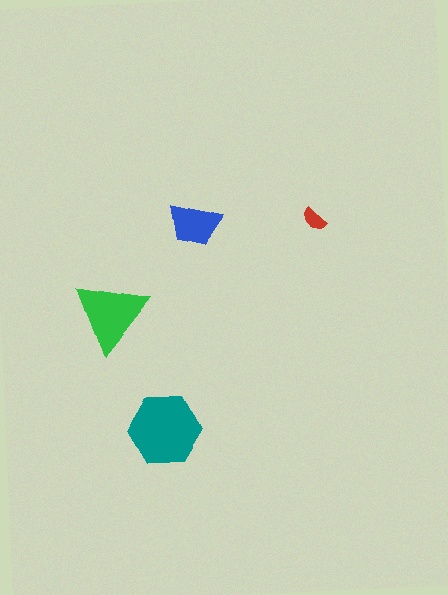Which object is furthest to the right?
The red semicircle is rightmost.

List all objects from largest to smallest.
The teal hexagon, the green triangle, the blue trapezoid, the red semicircle.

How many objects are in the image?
There are 4 objects in the image.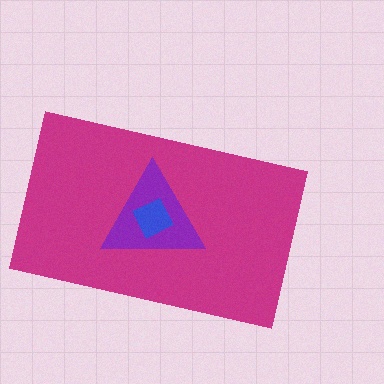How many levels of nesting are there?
3.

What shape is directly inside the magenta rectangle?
The purple triangle.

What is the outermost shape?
The magenta rectangle.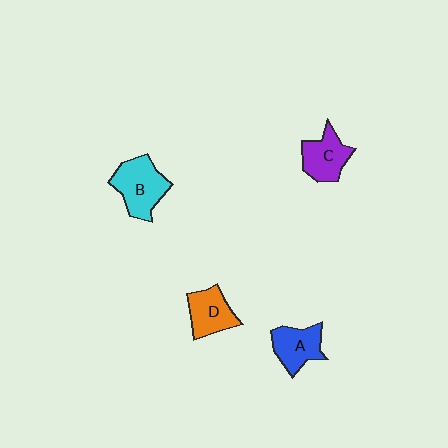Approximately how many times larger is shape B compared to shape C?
Approximately 1.3 times.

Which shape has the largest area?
Shape B (cyan).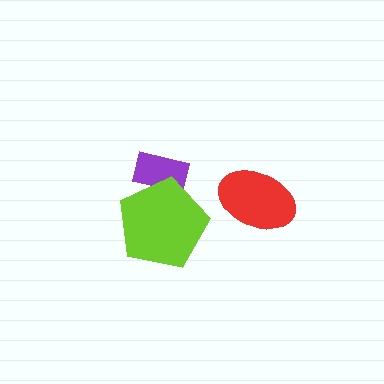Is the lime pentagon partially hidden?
No, no other shape covers it.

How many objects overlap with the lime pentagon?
1 object overlaps with the lime pentagon.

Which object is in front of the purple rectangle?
The lime pentagon is in front of the purple rectangle.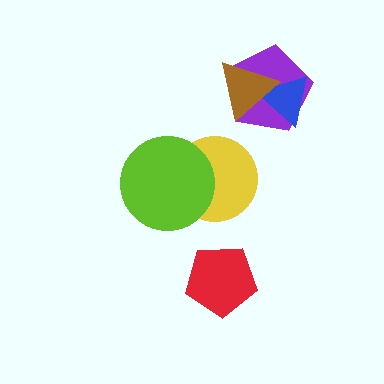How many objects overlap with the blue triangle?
2 objects overlap with the blue triangle.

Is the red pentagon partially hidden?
No, no other shape covers it.